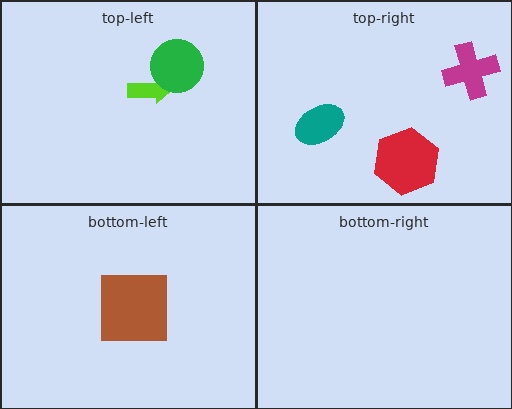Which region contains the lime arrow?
The top-left region.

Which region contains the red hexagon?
The top-right region.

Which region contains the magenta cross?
The top-right region.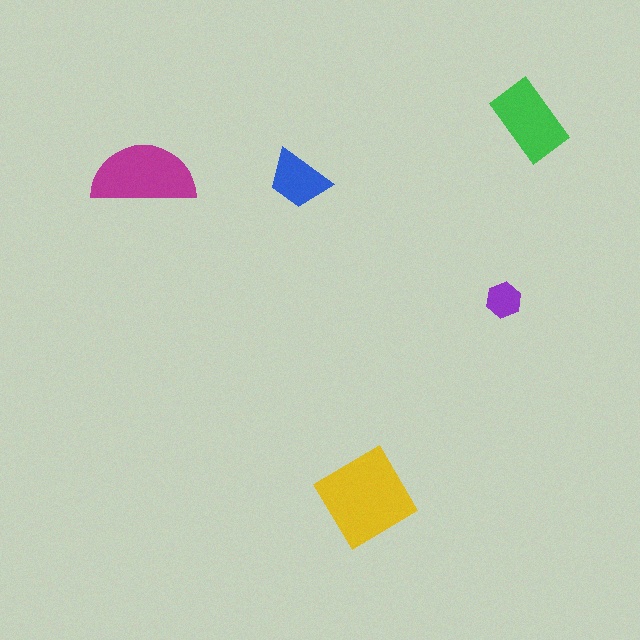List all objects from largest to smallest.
The yellow diamond, the magenta semicircle, the green rectangle, the blue trapezoid, the purple hexagon.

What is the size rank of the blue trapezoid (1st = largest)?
4th.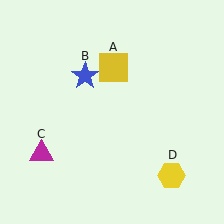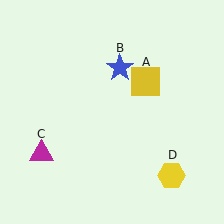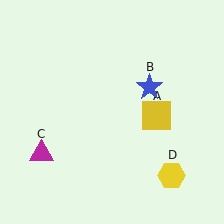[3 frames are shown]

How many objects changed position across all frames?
2 objects changed position: yellow square (object A), blue star (object B).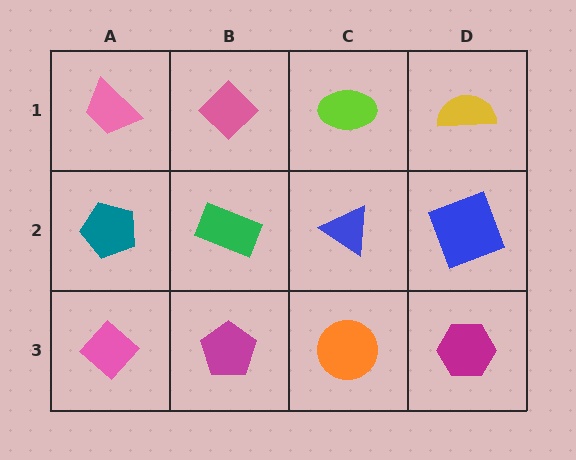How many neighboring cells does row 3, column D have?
2.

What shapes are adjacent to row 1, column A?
A teal pentagon (row 2, column A), a pink diamond (row 1, column B).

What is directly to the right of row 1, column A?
A pink diamond.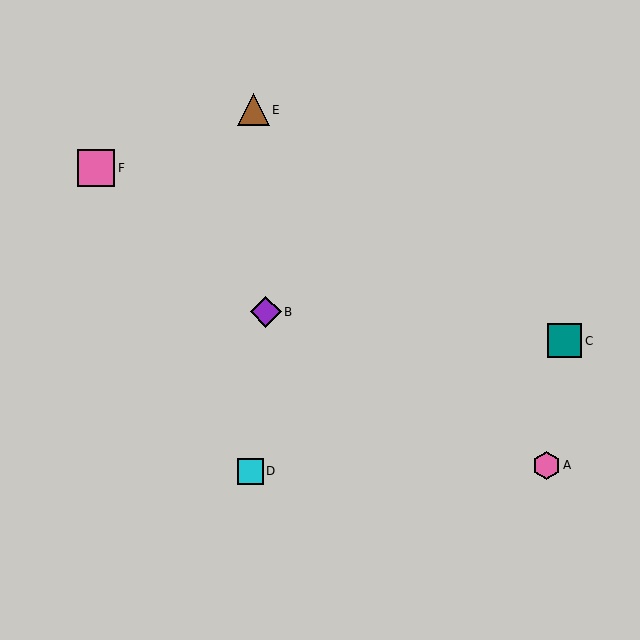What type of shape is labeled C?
Shape C is a teal square.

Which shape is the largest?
The pink square (labeled F) is the largest.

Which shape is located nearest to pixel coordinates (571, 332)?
The teal square (labeled C) at (565, 341) is nearest to that location.